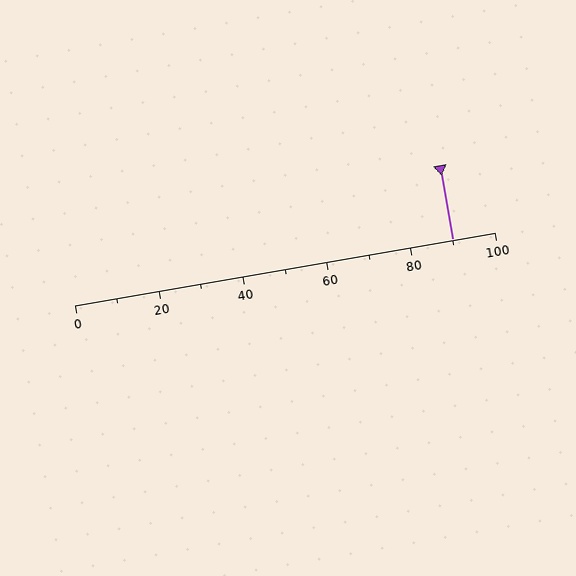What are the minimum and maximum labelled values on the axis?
The axis runs from 0 to 100.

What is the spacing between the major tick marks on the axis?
The major ticks are spaced 20 apart.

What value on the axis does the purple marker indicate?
The marker indicates approximately 90.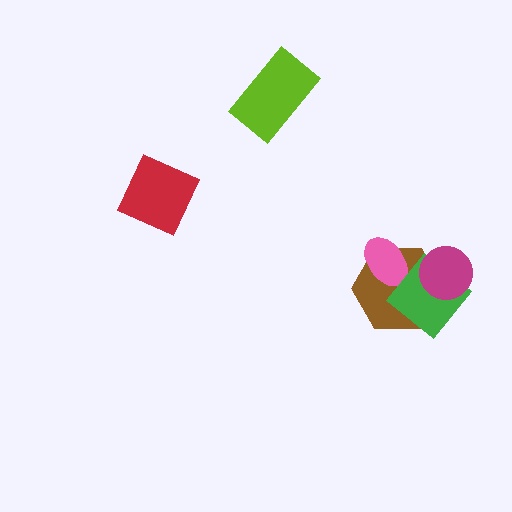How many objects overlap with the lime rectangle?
0 objects overlap with the lime rectangle.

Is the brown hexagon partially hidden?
Yes, it is partially covered by another shape.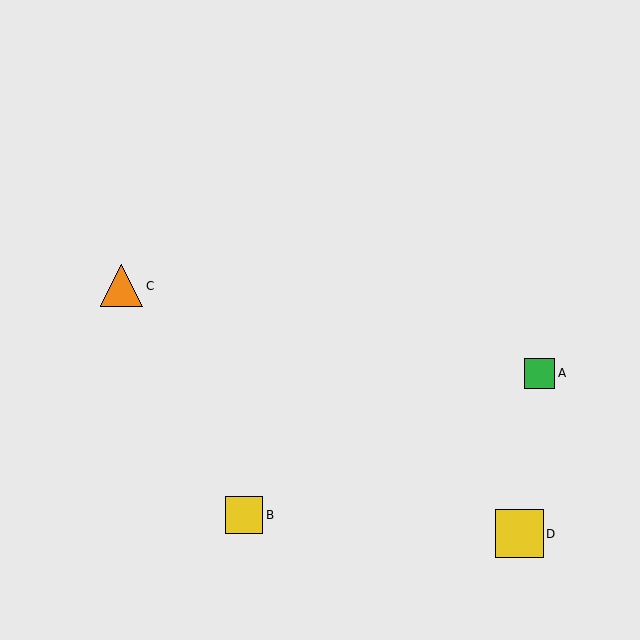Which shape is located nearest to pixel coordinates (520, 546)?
The yellow square (labeled D) at (519, 534) is nearest to that location.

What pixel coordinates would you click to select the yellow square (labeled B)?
Click at (244, 515) to select the yellow square B.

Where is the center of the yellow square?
The center of the yellow square is at (519, 534).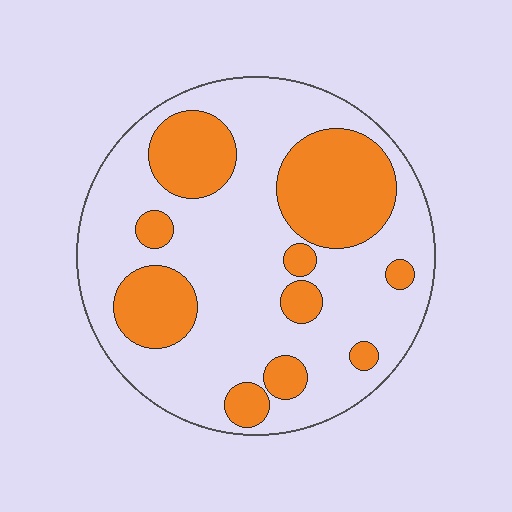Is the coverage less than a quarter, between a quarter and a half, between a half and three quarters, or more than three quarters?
Between a quarter and a half.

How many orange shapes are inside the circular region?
10.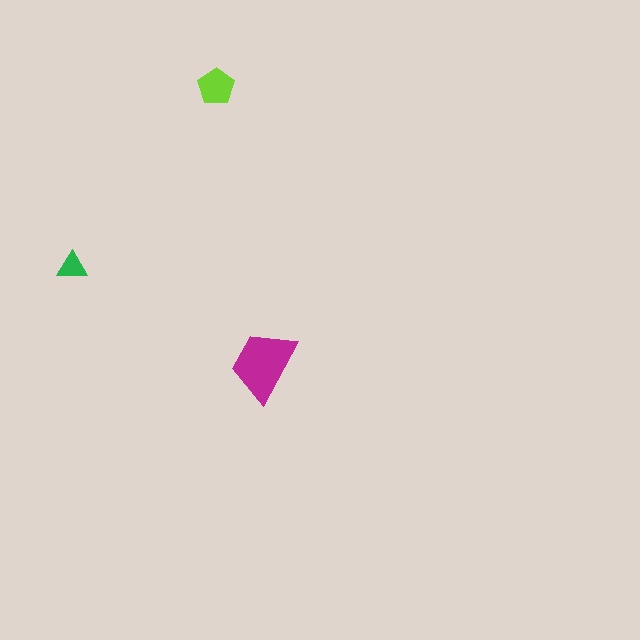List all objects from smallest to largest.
The green triangle, the lime pentagon, the magenta trapezoid.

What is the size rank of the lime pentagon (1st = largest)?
2nd.